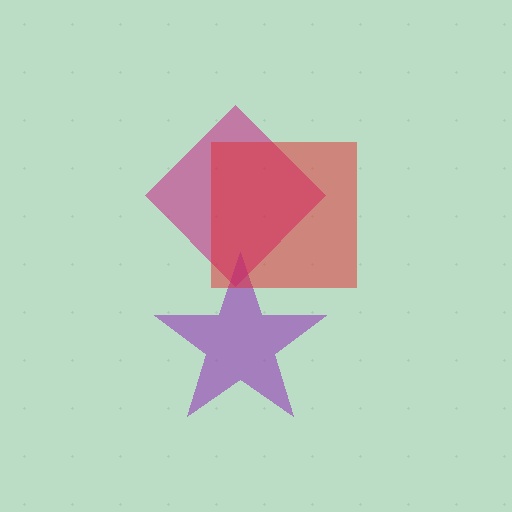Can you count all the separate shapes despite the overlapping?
Yes, there are 3 separate shapes.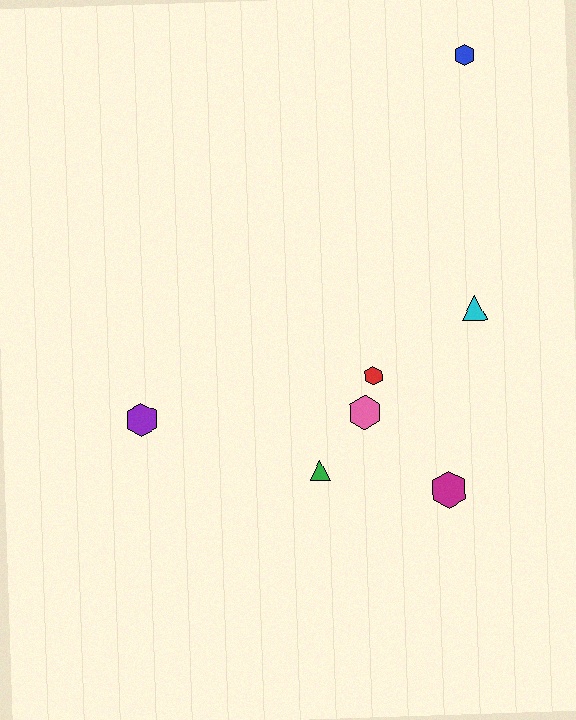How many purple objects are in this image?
There is 1 purple object.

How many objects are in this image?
There are 7 objects.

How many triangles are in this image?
There are 2 triangles.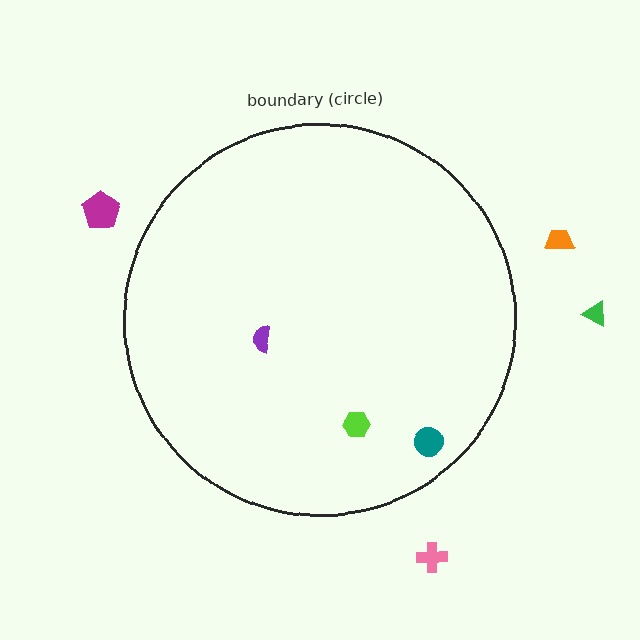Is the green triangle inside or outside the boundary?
Outside.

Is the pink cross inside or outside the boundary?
Outside.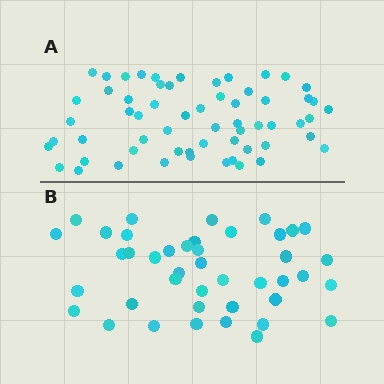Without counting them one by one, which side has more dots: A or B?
Region A (the top region) has more dots.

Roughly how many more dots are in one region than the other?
Region A has approximately 20 more dots than region B.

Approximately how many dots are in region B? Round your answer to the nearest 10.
About 40 dots. (The exact count is 42, which rounds to 40.)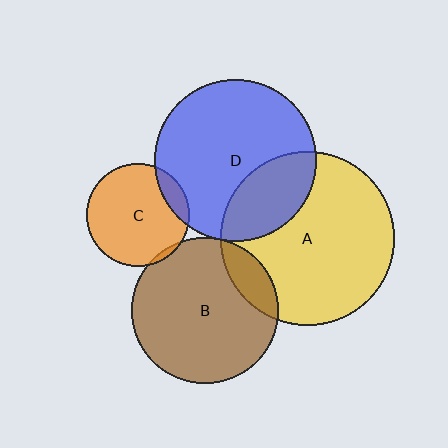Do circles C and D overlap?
Yes.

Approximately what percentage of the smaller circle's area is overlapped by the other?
Approximately 10%.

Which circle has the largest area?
Circle A (yellow).